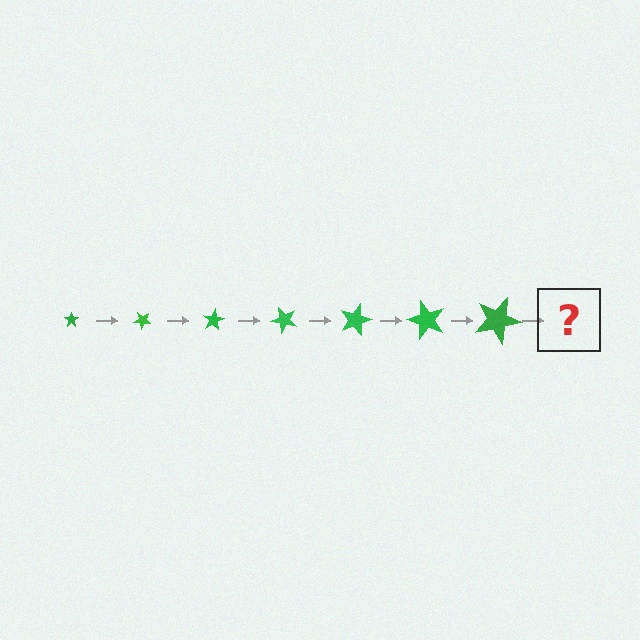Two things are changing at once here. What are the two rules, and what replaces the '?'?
The two rules are that the star grows larger each step and it rotates 40 degrees each step. The '?' should be a star, larger than the previous one and rotated 280 degrees from the start.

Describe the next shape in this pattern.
It should be a star, larger than the previous one and rotated 280 degrees from the start.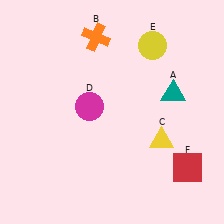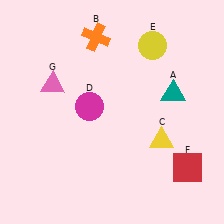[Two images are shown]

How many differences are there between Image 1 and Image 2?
There is 1 difference between the two images.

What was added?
A pink triangle (G) was added in Image 2.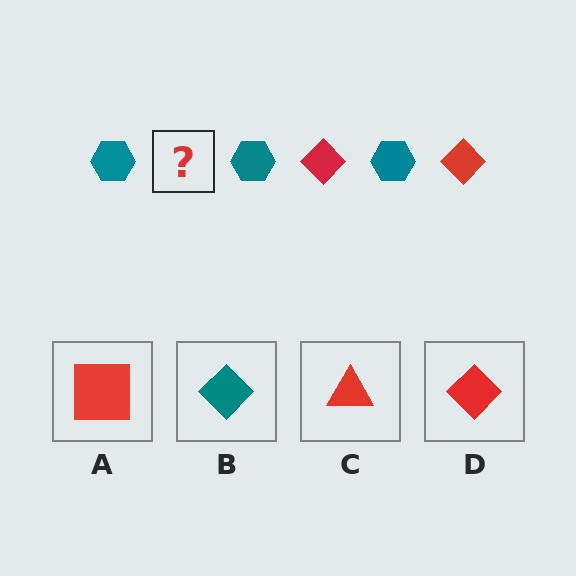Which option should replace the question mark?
Option D.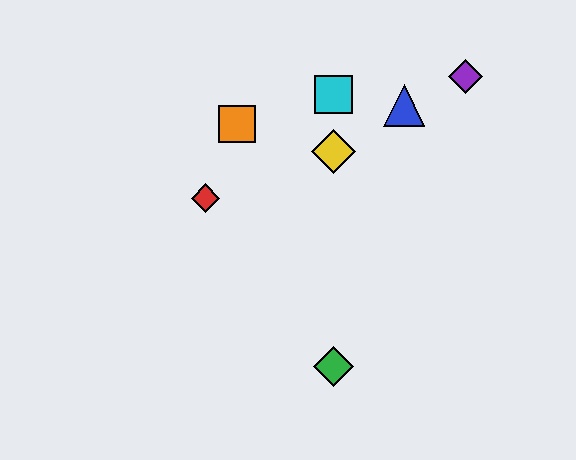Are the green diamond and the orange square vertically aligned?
No, the green diamond is at x≈333 and the orange square is at x≈237.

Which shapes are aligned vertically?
The green diamond, the yellow diamond, the cyan square are aligned vertically.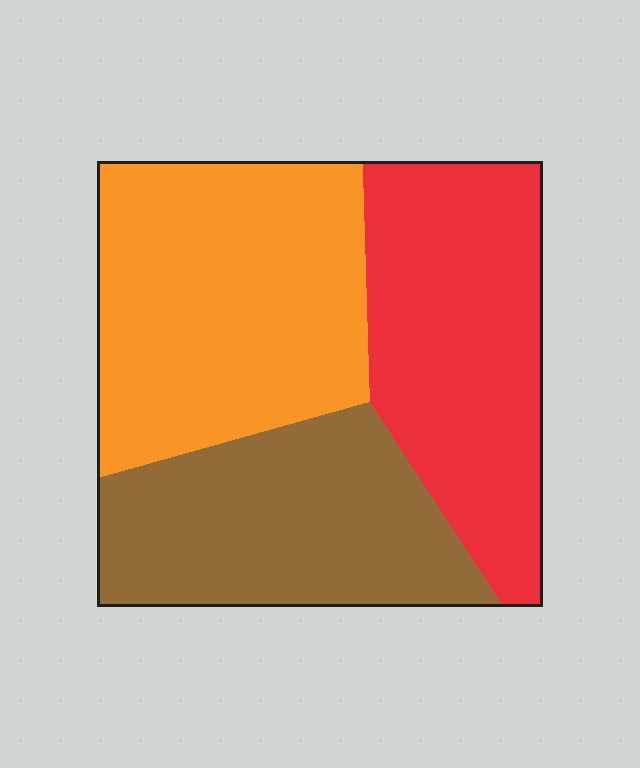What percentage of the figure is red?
Red takes up between a quarter and a half of the figure.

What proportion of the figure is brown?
Brown covers 30% of the figure.